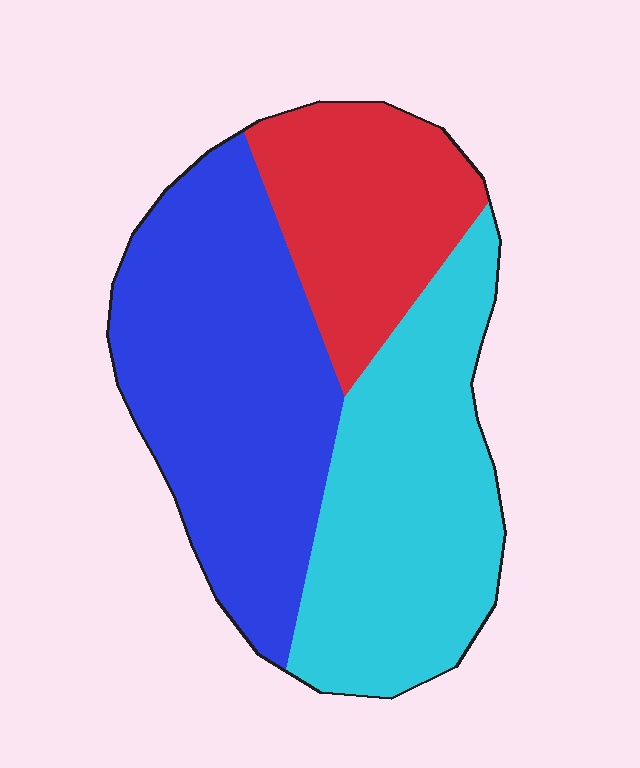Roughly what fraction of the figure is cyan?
Cyan covers 36% of the figure.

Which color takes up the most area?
Blue, at roughly 40%.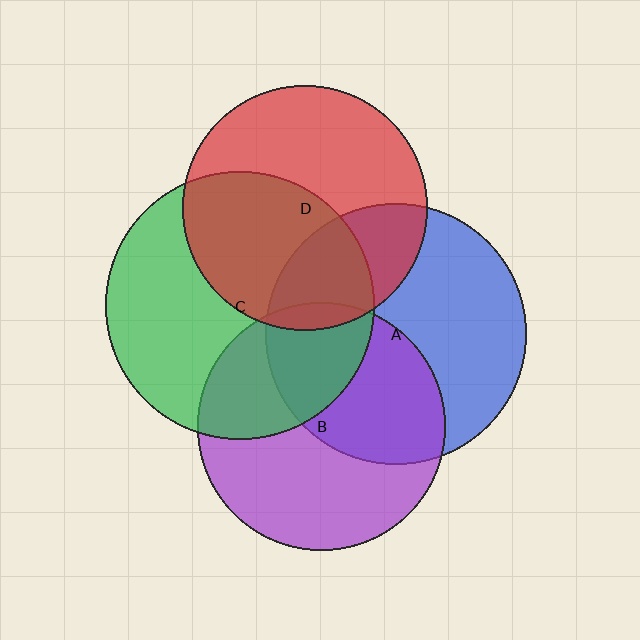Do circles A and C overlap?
Yes.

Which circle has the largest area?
Circle C (green).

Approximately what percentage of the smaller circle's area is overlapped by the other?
Approximately 30%.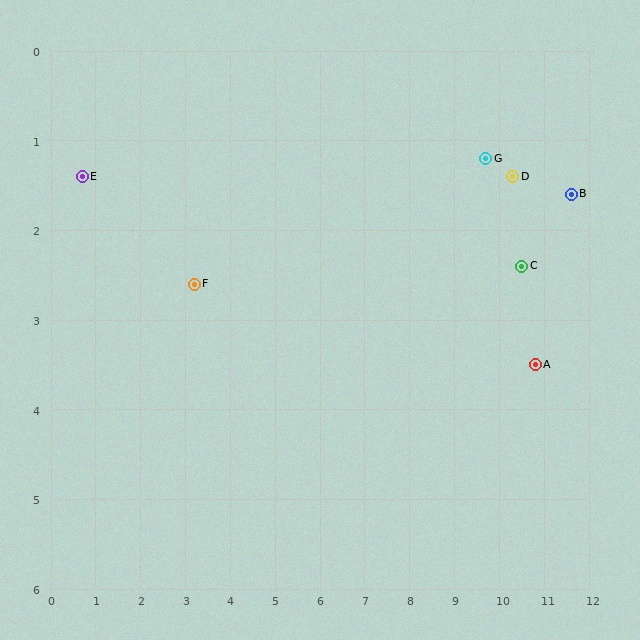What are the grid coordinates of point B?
Point B is at approximately (11.6, 1.6).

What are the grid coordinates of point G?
Point G is at approximately (9.7, 1.2).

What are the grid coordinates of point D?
Point D is at approximately (10.3, 1.4).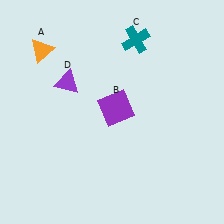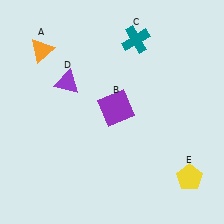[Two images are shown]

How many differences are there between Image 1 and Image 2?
There is 1 difference between the two images.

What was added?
A yellow pentagon (E) was added in Image 2.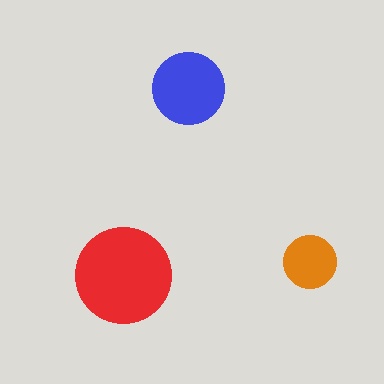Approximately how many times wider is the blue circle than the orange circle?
About 1.5 times wider.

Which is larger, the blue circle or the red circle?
The red one.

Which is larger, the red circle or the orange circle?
The red one.